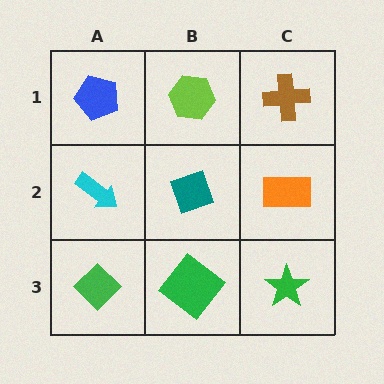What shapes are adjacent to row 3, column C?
An orange rectangle (row 2, column C), a green diamond (row 3, column B).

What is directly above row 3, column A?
A cyan arrow.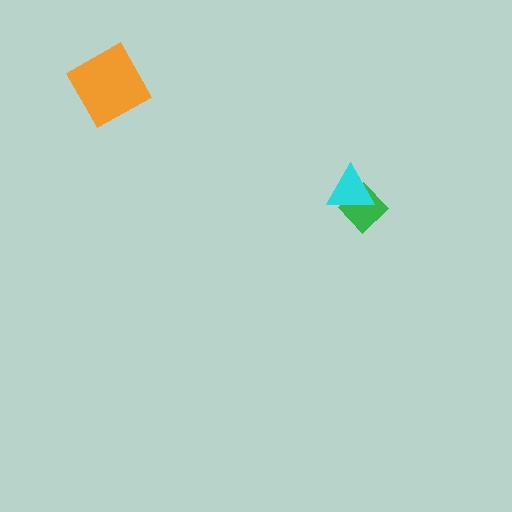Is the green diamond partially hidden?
Yes, it is partially covered by another shape.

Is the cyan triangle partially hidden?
No, no other shape covers it.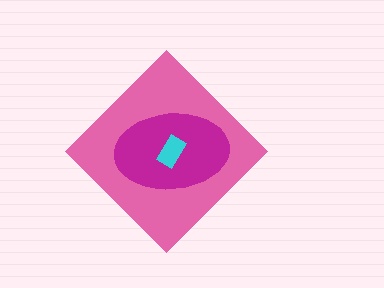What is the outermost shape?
The pink diamond.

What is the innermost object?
The cyan rectangle.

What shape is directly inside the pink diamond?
The magenta ellipse.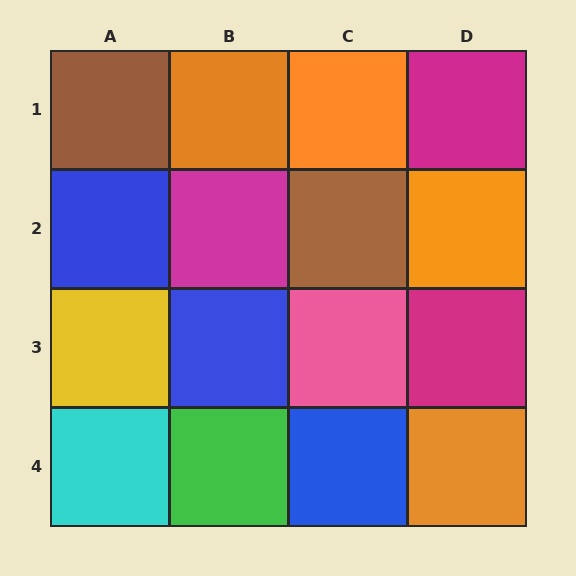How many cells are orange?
4 cells are orange.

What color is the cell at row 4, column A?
Cyan.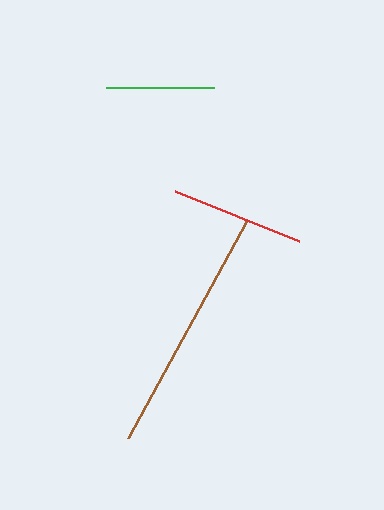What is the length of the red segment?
The red segment is approximately 134 pixels long.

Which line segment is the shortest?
The green line is the shortest at approximately 108 pixels.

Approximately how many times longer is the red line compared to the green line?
The red line is approximately 1.2 times the length of the green line.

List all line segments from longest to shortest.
From longest to shortest: brown, red, green.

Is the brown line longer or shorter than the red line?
The brown line is longer than the red line.